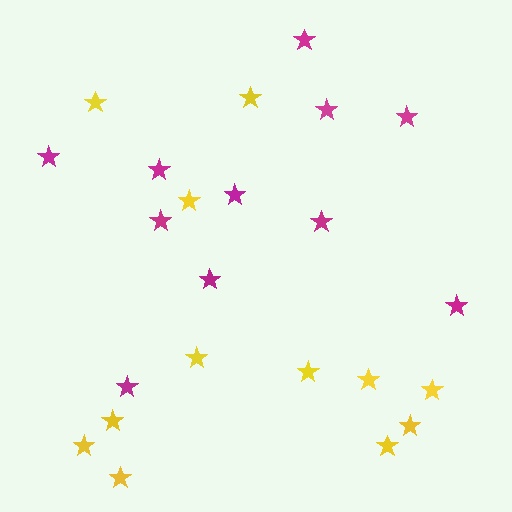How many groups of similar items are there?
There are 2 groups: one group of yellow stars (12) and one group of magenta stars (11).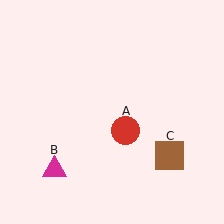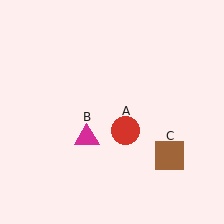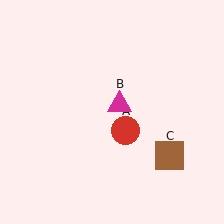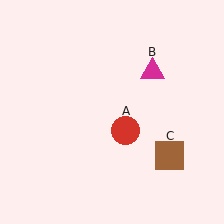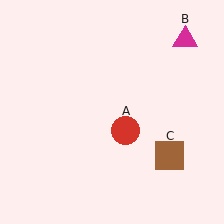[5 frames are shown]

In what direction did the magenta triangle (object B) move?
The magenta triangle (object B) moved up and to the right.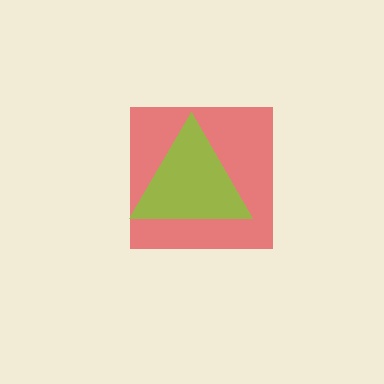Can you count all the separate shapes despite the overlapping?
Yes, there are 2 separate shapes.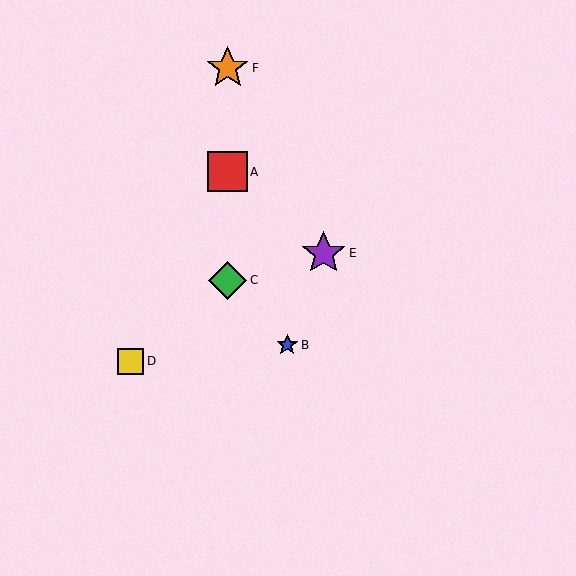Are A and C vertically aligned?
Yes, both are at x≈228.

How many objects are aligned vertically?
3 objects (A, C, F) are aligned vertically.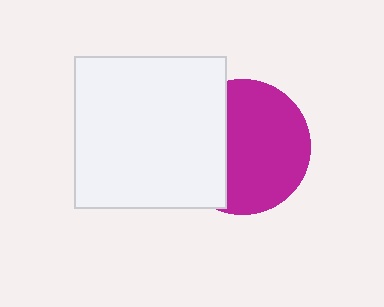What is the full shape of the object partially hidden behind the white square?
The partially hidden object is a magenta circle.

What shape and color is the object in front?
The object in front is a white square.